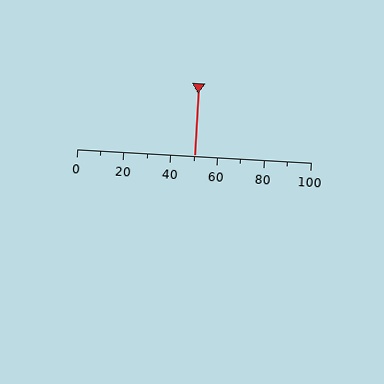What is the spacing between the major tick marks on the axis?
The major ticks are spaced 20 apart.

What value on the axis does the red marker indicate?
The marker indicates approximately 50.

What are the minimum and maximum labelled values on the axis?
The axis runs from 0 to 100.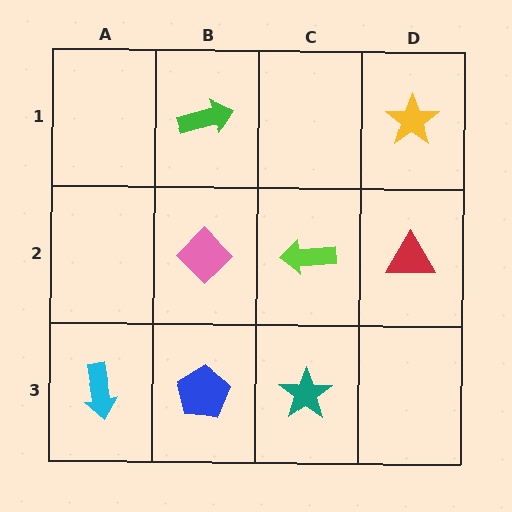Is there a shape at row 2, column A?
No, that cell is empty.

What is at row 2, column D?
A red triangle.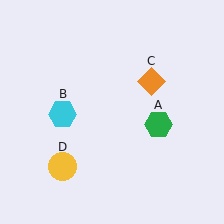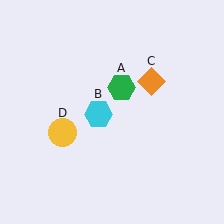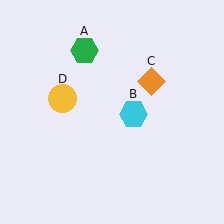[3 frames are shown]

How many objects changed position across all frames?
3 objects changed position: green hexagon (object A), cyan hexagon (object B), yellow circle (object D).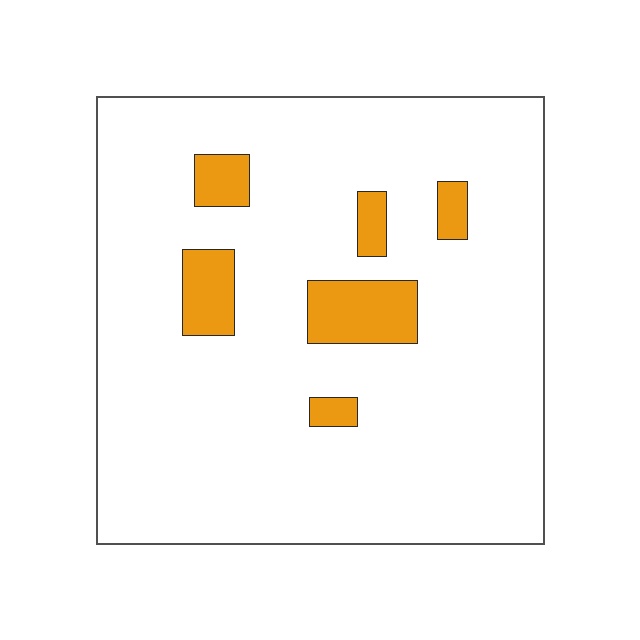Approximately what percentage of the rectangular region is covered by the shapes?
Approximately 10%.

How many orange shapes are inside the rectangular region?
6.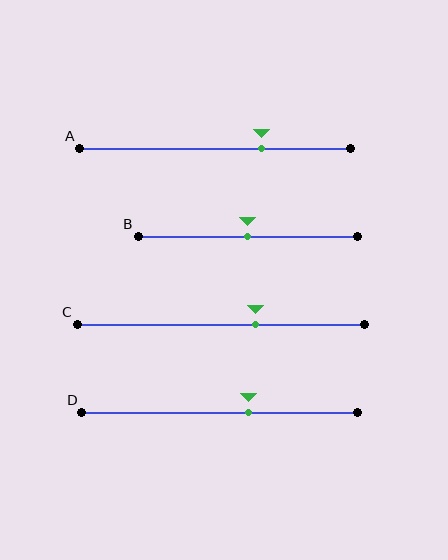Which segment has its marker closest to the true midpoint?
Segment B has its marker closest to the true midpoint.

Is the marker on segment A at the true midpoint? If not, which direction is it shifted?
No, the marker on segment A is shifted to the right by about 17% of the segment length.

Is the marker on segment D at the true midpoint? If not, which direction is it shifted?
No, the marker on segment D is shifted to the right by about 10% of the segment length.